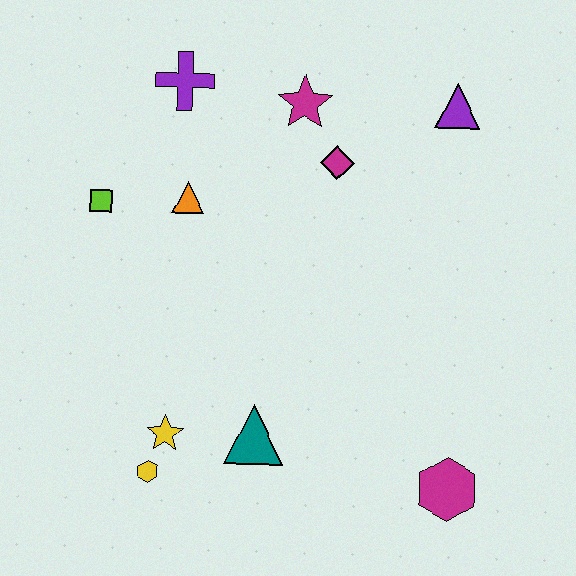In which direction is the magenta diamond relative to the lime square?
The magenta diamond is to the right of the lime square.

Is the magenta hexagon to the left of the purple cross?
No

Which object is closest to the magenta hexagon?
The teal triangle is closest to the magenta hexagon.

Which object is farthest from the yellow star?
The purple triangle is farthest from the yellow star.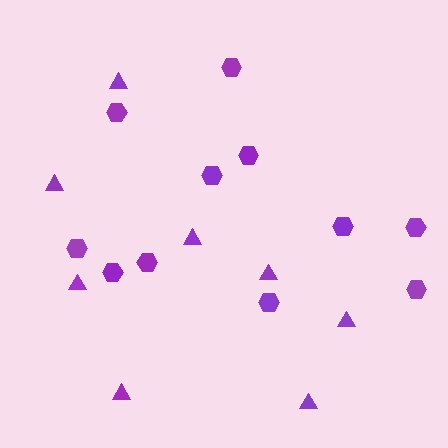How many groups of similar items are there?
There are 2 groups: one group of hexagons (11) and one group of triangles (8).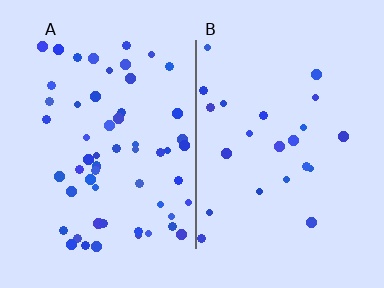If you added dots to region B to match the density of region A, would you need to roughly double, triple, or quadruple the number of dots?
Approximately triple.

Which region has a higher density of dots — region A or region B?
A (the left).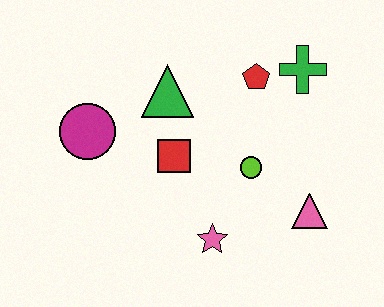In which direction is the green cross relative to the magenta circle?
The green cross is to the right of the magenta circle.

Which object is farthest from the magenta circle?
The pink triangle is farthest from the magenta circle.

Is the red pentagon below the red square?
No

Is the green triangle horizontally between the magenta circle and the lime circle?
Yes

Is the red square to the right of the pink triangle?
No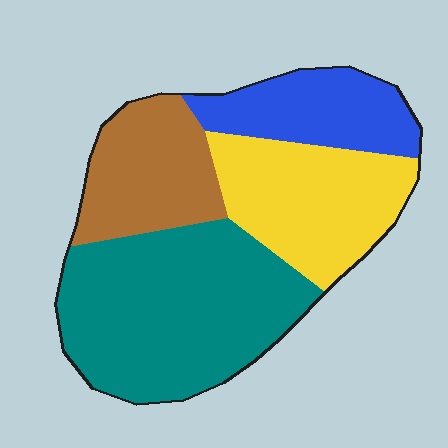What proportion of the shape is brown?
Brown covers about 20% of the shape.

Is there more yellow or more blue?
Yellow.